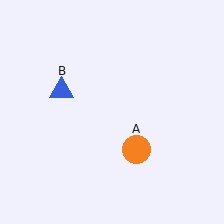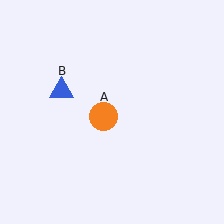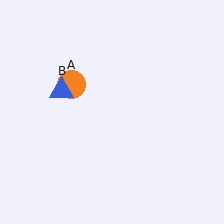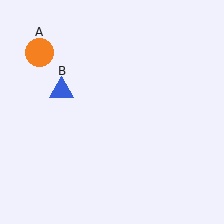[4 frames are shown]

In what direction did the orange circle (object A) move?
The orange circle (object A) moved up and to the left.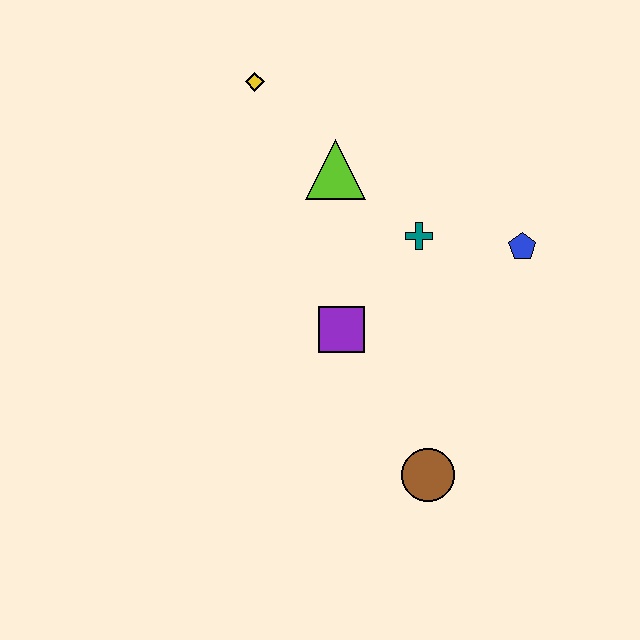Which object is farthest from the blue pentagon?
The yellow diamond is farthest from the blue pentagon.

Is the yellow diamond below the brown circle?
No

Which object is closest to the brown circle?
The purple square is closest to the brown circle.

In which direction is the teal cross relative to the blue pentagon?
The teal cross is to the left of the blue pentagon.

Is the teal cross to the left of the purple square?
No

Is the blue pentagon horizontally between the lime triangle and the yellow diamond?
No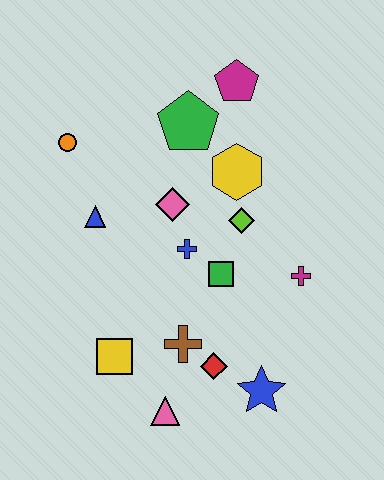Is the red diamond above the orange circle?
No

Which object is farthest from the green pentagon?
The pink triangle is farthest from the green pentagon.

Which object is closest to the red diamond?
The brown cross is closest to the red diamond.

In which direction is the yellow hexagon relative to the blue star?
The yellow hexagon is above the blue star.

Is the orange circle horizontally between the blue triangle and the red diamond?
No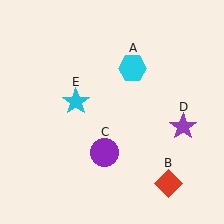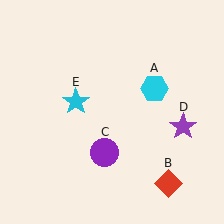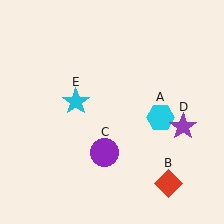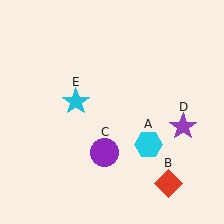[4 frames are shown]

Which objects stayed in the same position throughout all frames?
Red diamond (object B) and purple circle (object C) and purple star (object D) and cyan star (object E) remained stationary.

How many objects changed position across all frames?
1 object changed position: cyan hexagon (object A).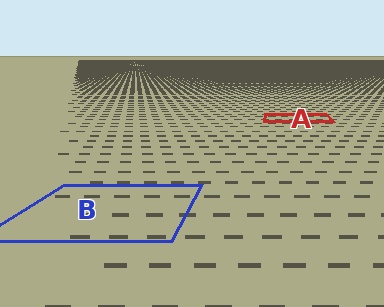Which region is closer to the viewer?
Region B is closer. The texture elements there are larger and more spread out.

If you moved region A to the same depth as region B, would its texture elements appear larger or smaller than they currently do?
They would appear larger. At a closer depth, the same texture elements are projected at a bigger on-screen size.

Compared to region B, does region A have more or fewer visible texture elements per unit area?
Region A has more texture elements per unit area — they are packed more densely because it is farther away.